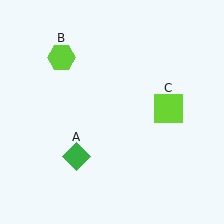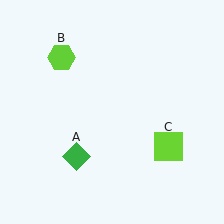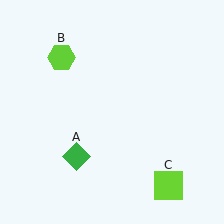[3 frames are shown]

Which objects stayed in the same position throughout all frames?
Green diamond (object A) and lime hexagon (object B) remained stationary.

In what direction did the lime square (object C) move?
The lime square (object C) moved down.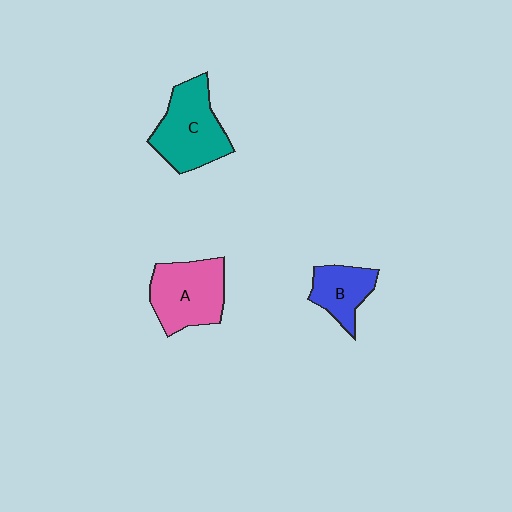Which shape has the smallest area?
Shape B (blue).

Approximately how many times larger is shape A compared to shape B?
Approximately 1.6 times.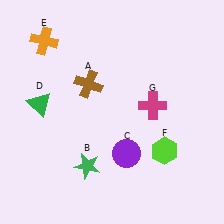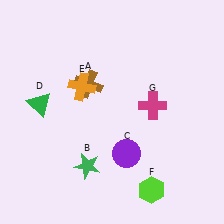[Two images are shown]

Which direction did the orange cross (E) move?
The orange cross (E) moved down.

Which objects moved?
The objects that moved are: the orange cross (E), the lime hexagon (F).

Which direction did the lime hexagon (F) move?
The lime hexagon (F) moved down.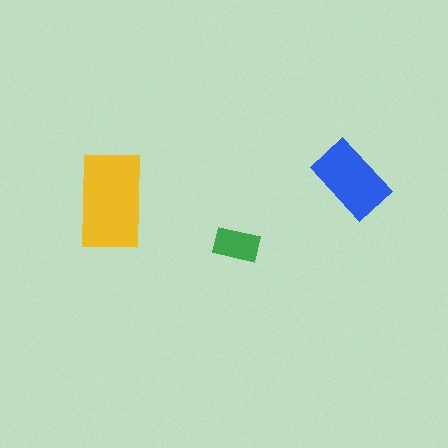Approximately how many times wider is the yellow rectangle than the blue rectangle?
About 1.5 times wider.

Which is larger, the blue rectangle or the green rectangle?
The blue one.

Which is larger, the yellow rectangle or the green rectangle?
The yellow one.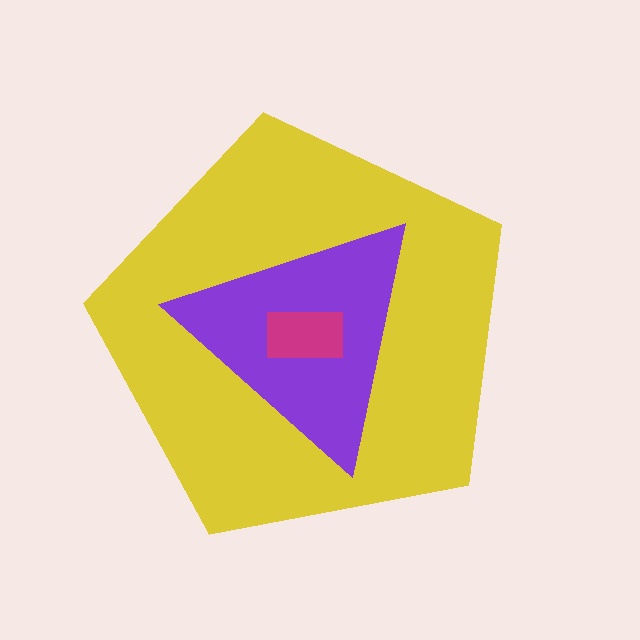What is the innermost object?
The magenta rectangle.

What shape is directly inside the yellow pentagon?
The purple triangle.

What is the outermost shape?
The yellow pentagon.